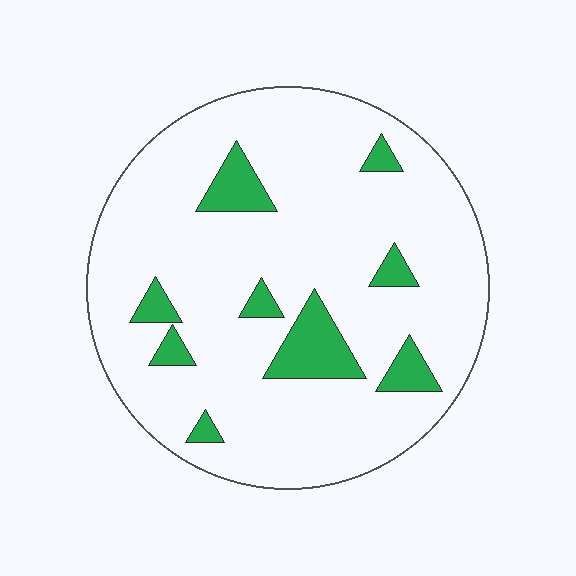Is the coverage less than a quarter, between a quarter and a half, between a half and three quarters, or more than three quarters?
Less than a quarter.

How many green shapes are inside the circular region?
9.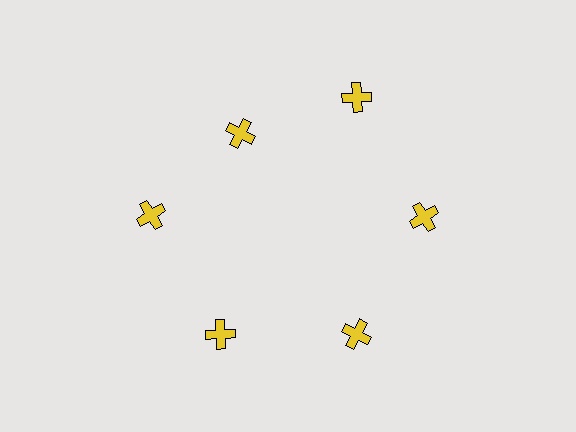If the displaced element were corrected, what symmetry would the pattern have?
It would have 6-fold rotational symmetry — the pattern would map onto itself every 60 degrees.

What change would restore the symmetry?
The symmetry would be restored by moving it outward, back onto the ring so that all 6 crosses sit at equal angles and equal distance from the center.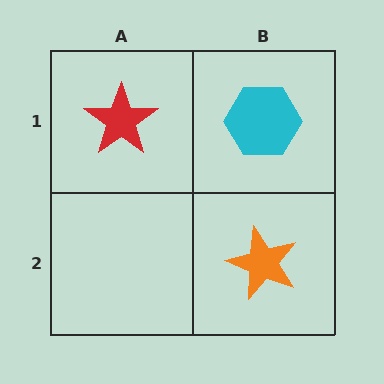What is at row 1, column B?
A cyan hexagon.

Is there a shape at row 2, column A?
No, that cell is empty.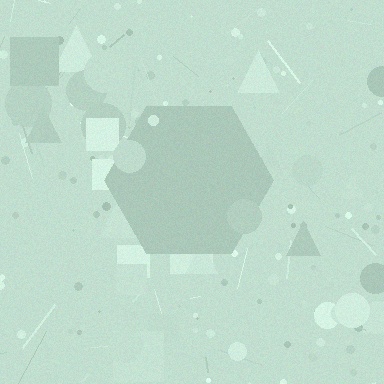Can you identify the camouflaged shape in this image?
The camouflaged shape is a hexagon.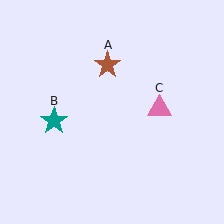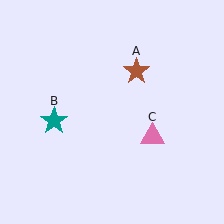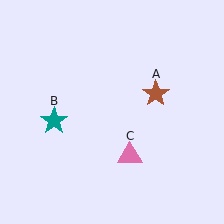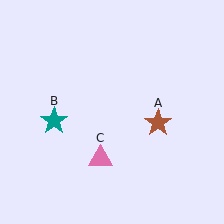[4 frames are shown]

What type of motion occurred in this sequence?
The brown star (object A), pink triangle (object C) rotated clockwise around the center of the scene.